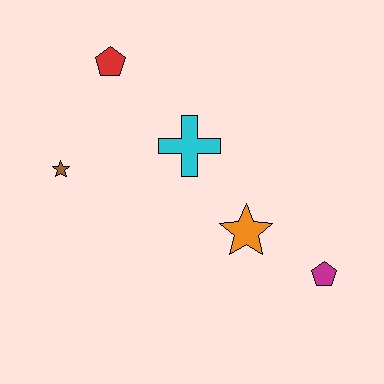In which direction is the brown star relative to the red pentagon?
The brown star is below the red pentagon.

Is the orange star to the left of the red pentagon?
No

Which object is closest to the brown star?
The red pentagon is closest to the brown star.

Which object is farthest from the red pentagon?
The magenta pentagon is farthest from the red pentagon.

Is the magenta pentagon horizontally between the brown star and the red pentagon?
No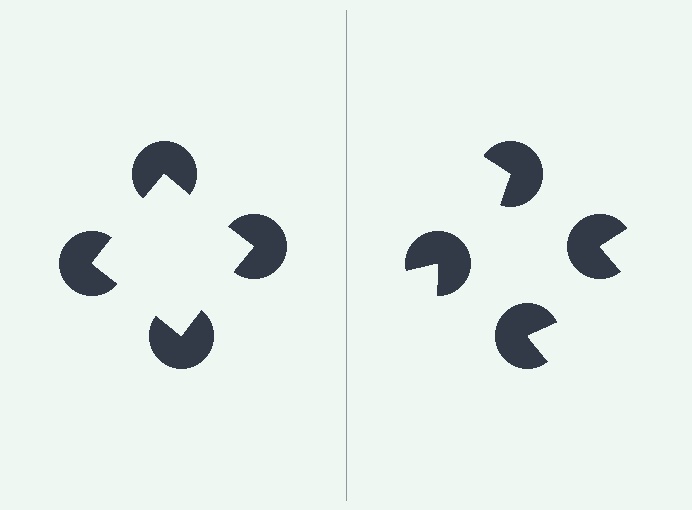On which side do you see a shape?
An illusory square appears on the left side. On the right side the wedge cuts are rotated, so no coherent shape forms.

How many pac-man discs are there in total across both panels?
8 — 4 on each side.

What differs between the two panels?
The pac-man discs are positioned identically on both sides; only the wedge orientations differ. On the left they align to a square; on the right they are misaligned.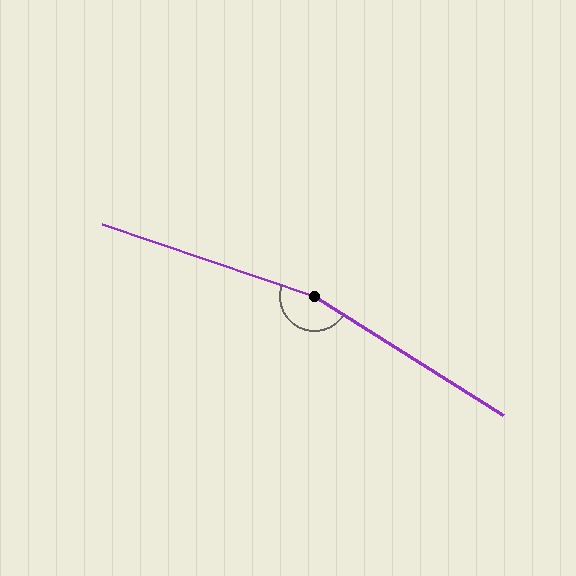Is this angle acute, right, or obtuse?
It is obtuse.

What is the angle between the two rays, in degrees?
Approximately 167 degrees.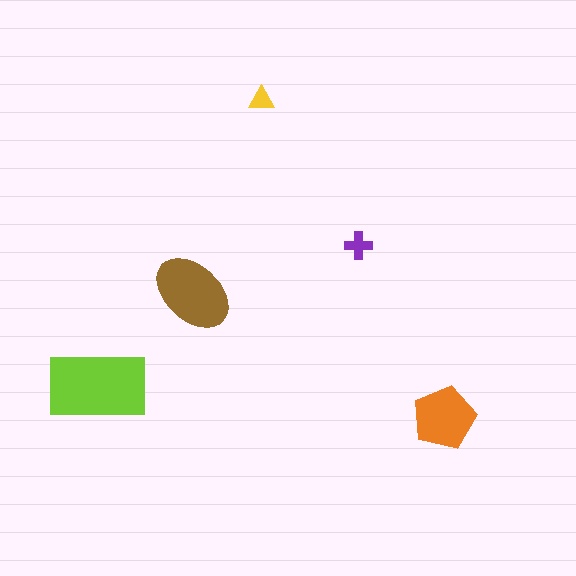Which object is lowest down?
The orange pentagon is bottommost.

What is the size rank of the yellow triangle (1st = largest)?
5th.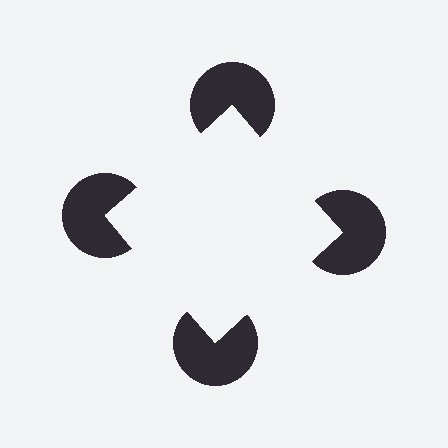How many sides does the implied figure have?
4 sides.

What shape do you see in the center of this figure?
An illusory square — its edges are inferred from the aligned wedge cuts in the pac-man discs, not physically drawn.